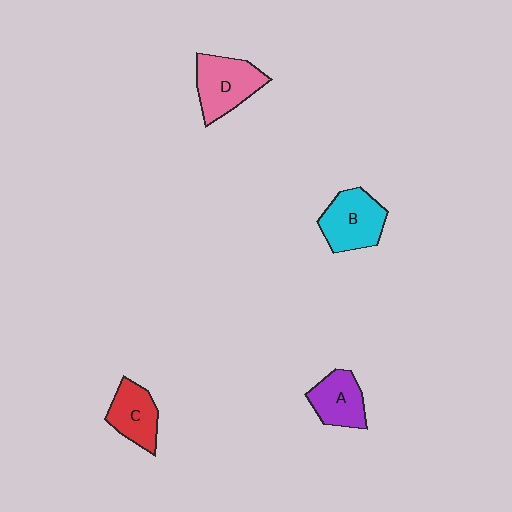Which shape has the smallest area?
Shape A (purple).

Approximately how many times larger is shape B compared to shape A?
Approximately 1.3 times.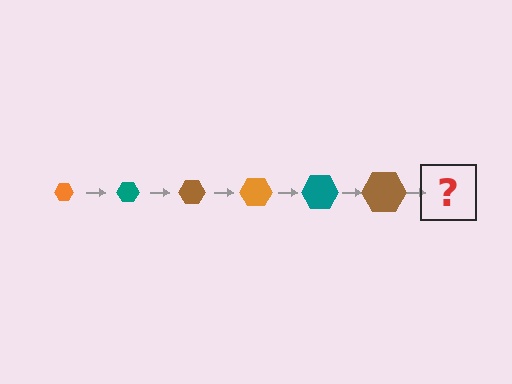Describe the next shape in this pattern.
It should be an orange hexagon, larger than the previous one.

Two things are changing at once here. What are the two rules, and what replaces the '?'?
The two rules are that the hexagon grows larger each step and the color cycles through orange, teal, and brown. The '?' should be an orange hexagon, larger than the previous one.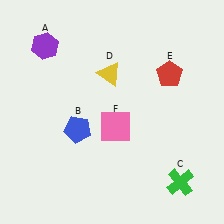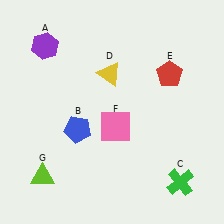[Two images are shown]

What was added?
A lime triangle (G) was added in Image 2.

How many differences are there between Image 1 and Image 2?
There is 1 difference between the two images.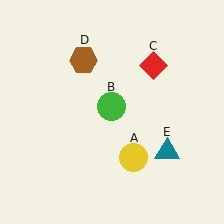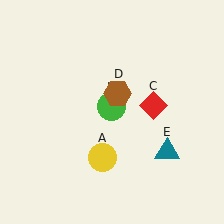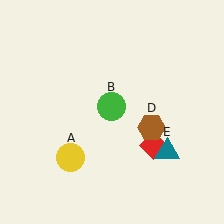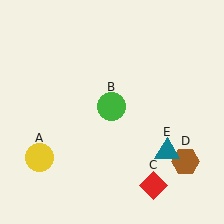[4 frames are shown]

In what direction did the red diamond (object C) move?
The red diamond (object C) moved down.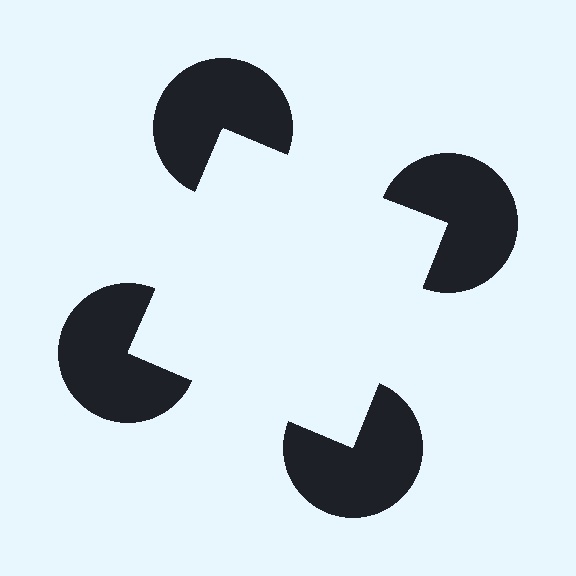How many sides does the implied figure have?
4 sides.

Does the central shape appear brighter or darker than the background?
It typically appears slightly brighter than the background, even though no actual brightness change is drawn.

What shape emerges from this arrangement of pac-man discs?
An illusory square — its edges are inferred from the aligned wedge cuts in the pac-man discs, not physically drawn.